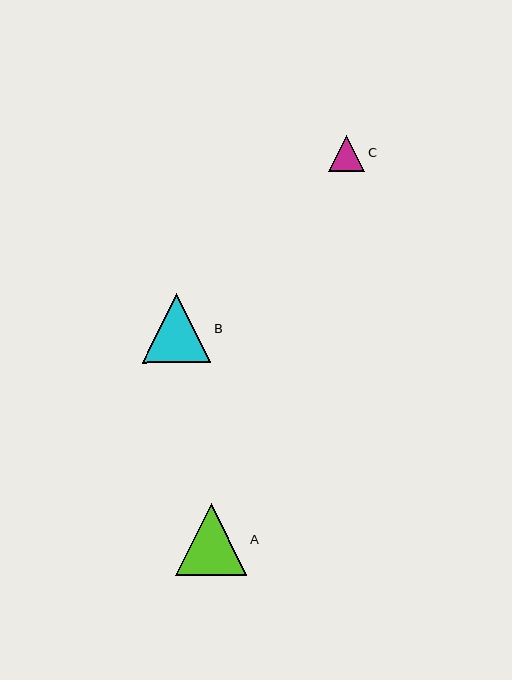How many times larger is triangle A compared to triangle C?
Triangle A is approximately 2.0 times the size of triangle C.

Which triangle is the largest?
Triangle A is the largest with a size of approximately 71 pixels.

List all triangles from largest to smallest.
From largest to smallest: A, B, C.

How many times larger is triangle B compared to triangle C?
Triangle B is approximately 1.9 times the size of triangle C.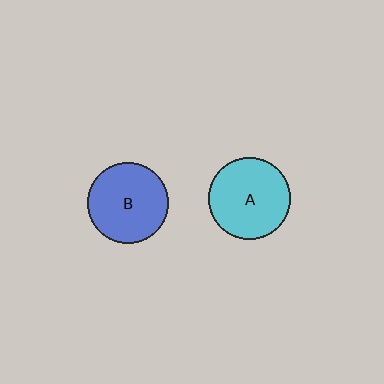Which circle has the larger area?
Circle A (cyan).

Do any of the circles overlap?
No, none of the circles overlap.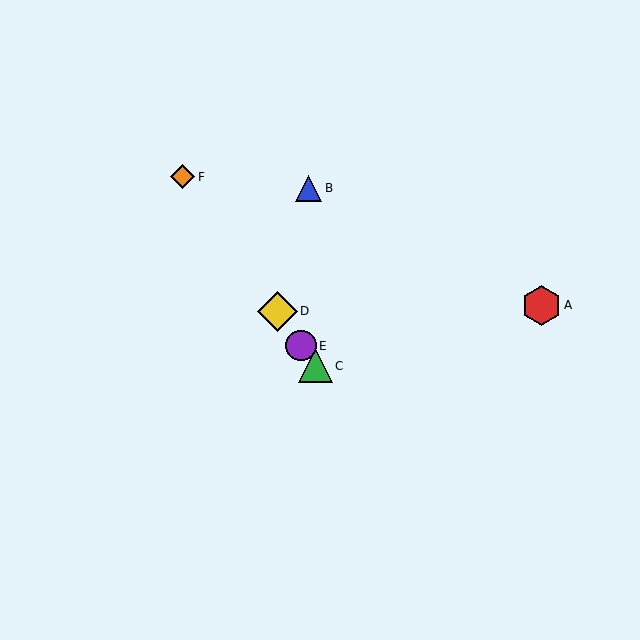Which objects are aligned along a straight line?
Objects C, D, E, F are aligned along a straight line.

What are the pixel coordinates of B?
Object B is at (308, 188).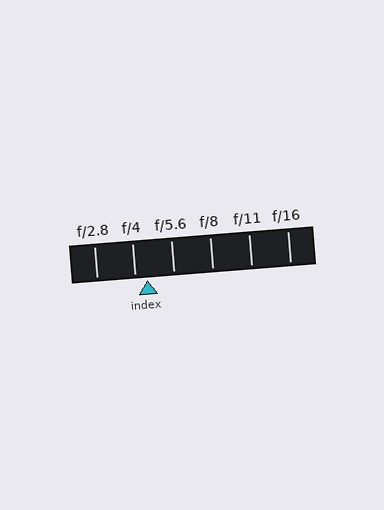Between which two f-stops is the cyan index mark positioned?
The index mark is between f/4 and f/5.6.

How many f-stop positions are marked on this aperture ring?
There are 6 f-stop positions marked.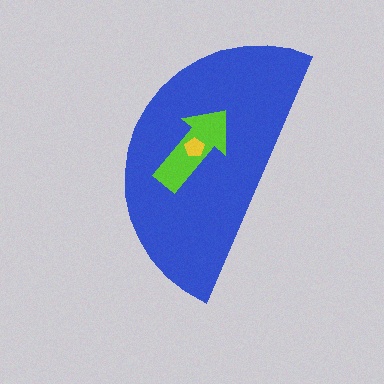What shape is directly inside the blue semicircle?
The lime arrow.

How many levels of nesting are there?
3.